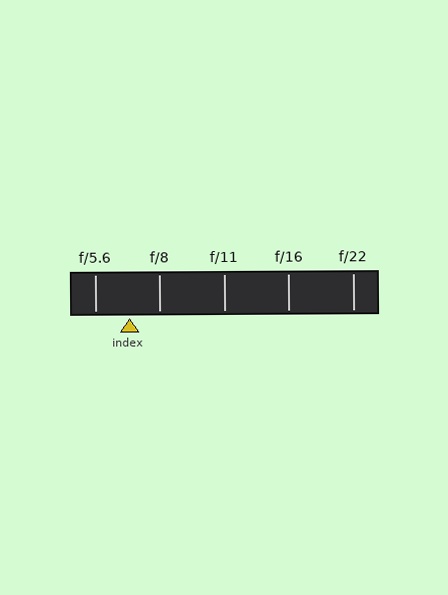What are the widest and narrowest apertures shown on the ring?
The widest aperture shown is f/5.6 and the narrowest is f/22.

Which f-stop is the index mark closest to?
The index mark is closest to f/8.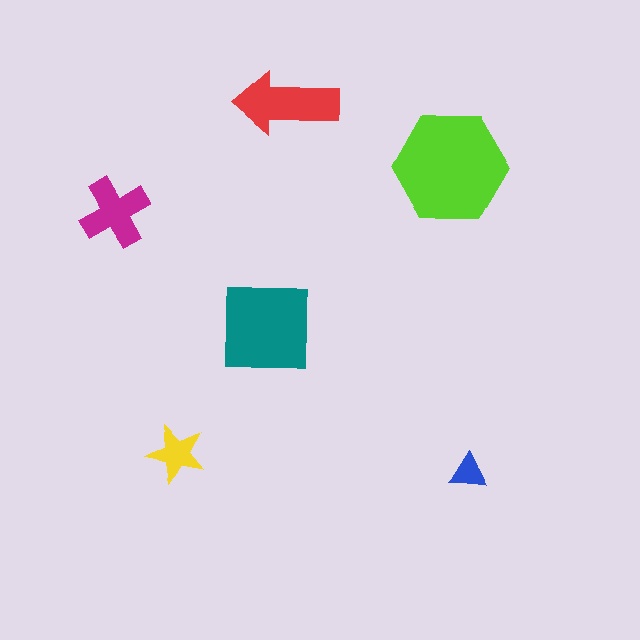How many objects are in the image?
There are 6 objects in the image.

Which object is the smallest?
The blue triangle.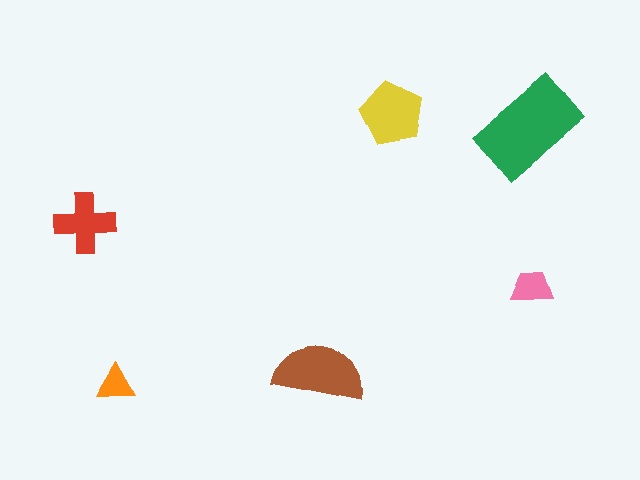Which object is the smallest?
The orange triangle.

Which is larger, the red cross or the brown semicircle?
The brown semicircle.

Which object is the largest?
The green rectangle.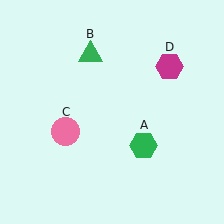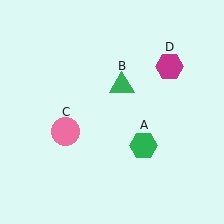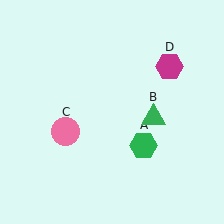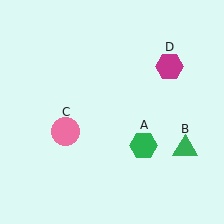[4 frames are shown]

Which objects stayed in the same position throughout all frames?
Green hexagon (object A) and pink circle (object C) and magenta hexagon (object D) remained stationary.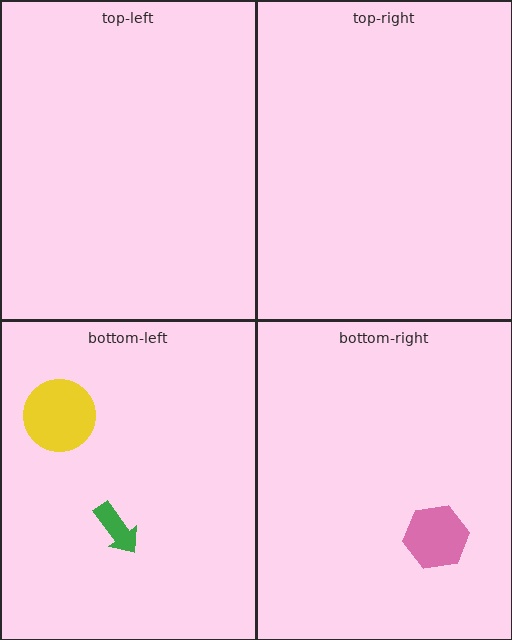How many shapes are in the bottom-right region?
1.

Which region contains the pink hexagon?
The bottom-right region.